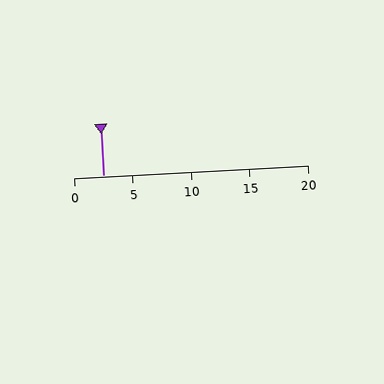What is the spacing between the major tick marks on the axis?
The major ticks are spaced 5 apart.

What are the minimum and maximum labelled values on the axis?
The axis runs from 0 to 20.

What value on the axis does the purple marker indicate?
The marker indicates approximately 2.5.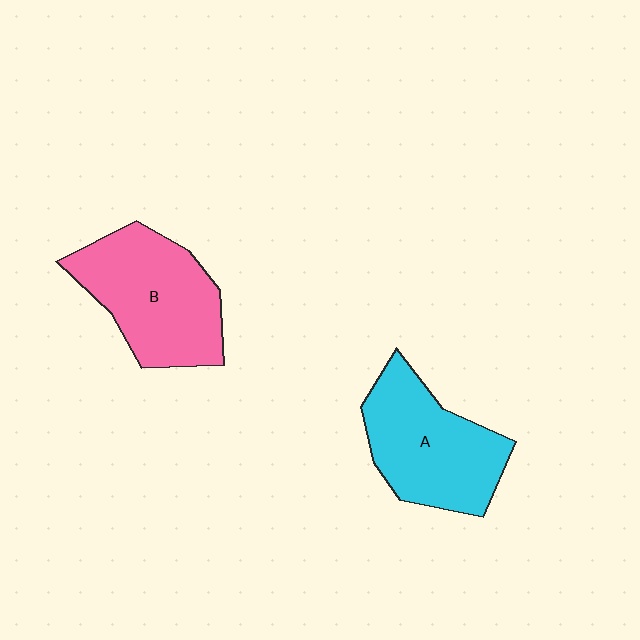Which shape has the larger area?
Shape B (pink).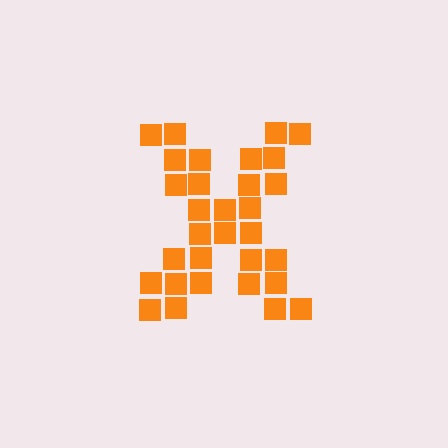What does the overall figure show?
The overall figure shows the letter X.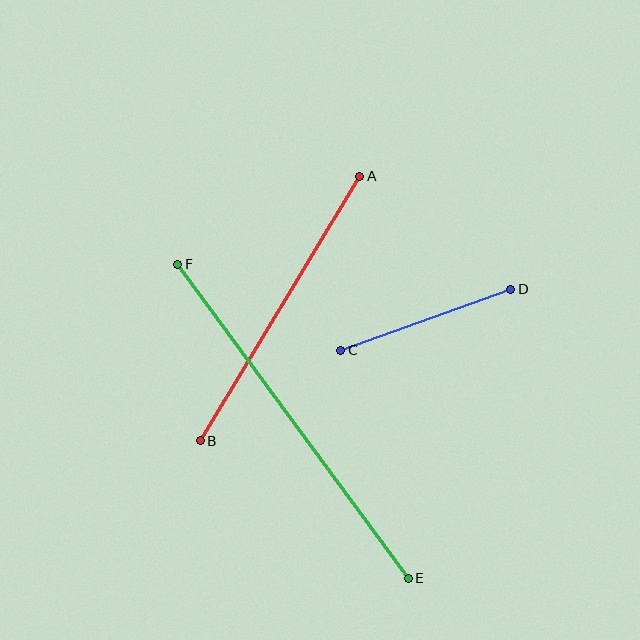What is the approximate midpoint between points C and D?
The midpoint is at approximately (426, 320) pixels.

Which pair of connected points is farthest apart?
Points E and F are farthest apart.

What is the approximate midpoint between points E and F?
The midpoint is at approximately (293, 421) pixels.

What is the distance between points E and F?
The distance is approximately 389 pixels.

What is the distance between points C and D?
The distance is approximately 180 pixels.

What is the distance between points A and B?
The distance is approximately 309 pixels.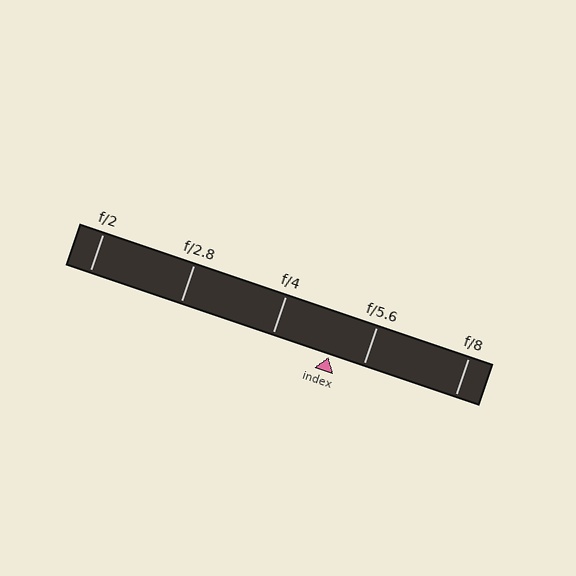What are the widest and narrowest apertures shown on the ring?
The widest aperture shown is f/2 and the narrowest is f/8.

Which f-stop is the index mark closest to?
The index mark is closest to f/5.6.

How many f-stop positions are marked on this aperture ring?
There are 5 f-stop positions marked.